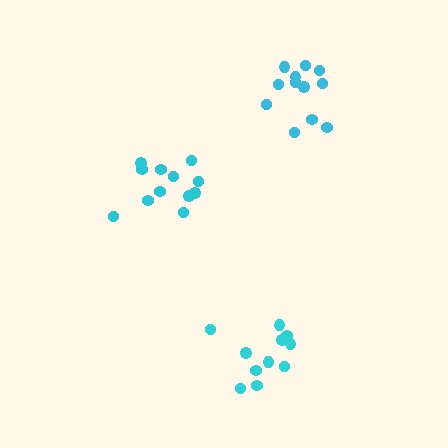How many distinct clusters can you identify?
There are 3 distinct clusters.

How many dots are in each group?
Group 1: 11 dots, Group 2: 12 dots, Group 3: 12 dots (35 total).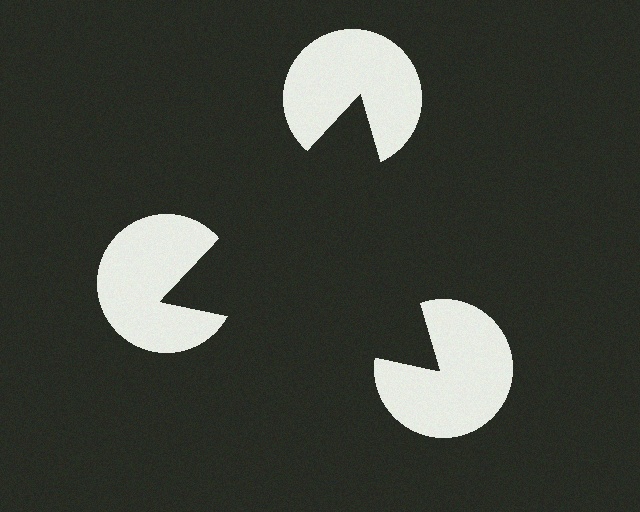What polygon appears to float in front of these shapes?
An illusory triangle — its edges are inferred from the aligned wedge cuts in the pac-man discs, not physically drawn.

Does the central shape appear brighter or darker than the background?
It typically appears slightly darker than the background, even though no actual brightness change is drawn.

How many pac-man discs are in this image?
There are 3 — one at each vertex of the illusory triangle.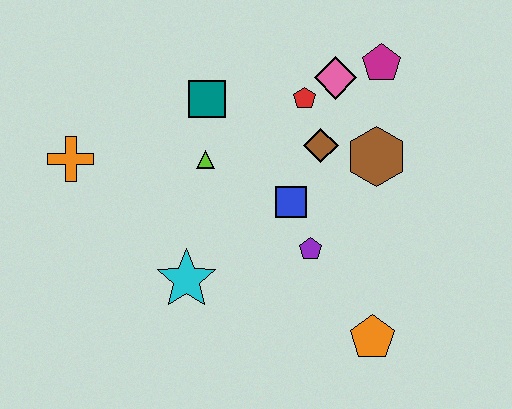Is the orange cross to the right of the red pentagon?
No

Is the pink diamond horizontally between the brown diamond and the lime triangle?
No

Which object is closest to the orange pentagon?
The purple pentagon is closest to the orange pentagon.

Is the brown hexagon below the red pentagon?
Yes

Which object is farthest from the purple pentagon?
The orange cross is farthest from the purple pentagon.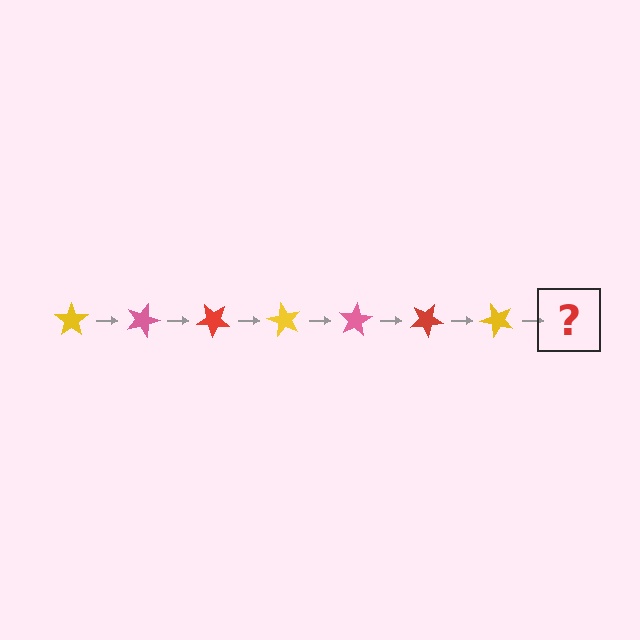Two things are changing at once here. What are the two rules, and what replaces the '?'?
The two rules are that it rotates 20 degrees each step and the color cycles through yellow, pink, and red. The '?' should be a pink star, rotated 140 degrees from the start.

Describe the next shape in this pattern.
It should be a pink star, rotated 140 degrees from the start.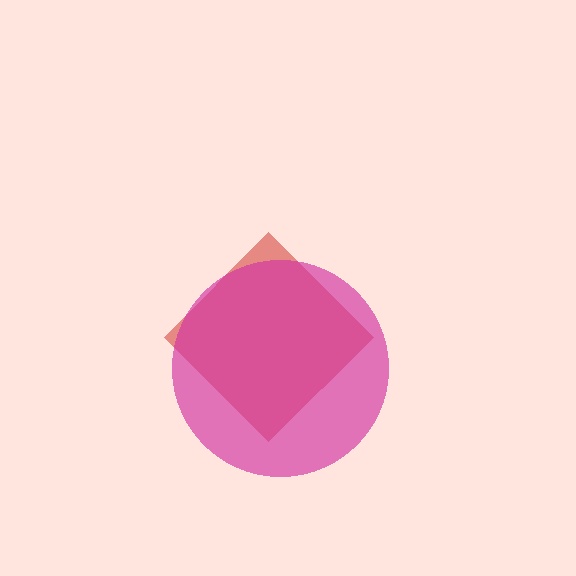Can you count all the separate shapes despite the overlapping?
Yes, there are 2 separate shapes.